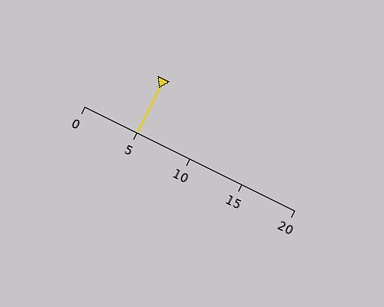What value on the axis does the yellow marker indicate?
The marker indicates approximately 5.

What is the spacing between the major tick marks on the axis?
The major ticks are spaced 5 apart.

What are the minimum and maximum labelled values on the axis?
The axis runs from 0 to 20.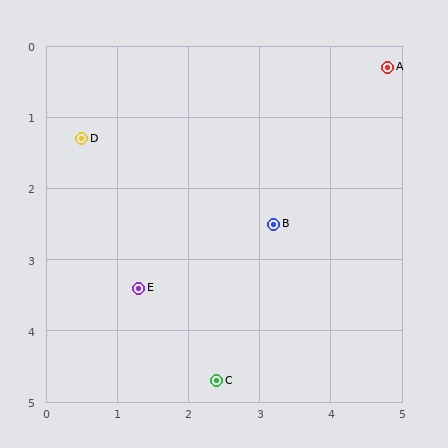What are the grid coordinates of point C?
Point C is at approximately (2.4, 4.7).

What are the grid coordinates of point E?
Point E is at approximately (1.3, 3.4).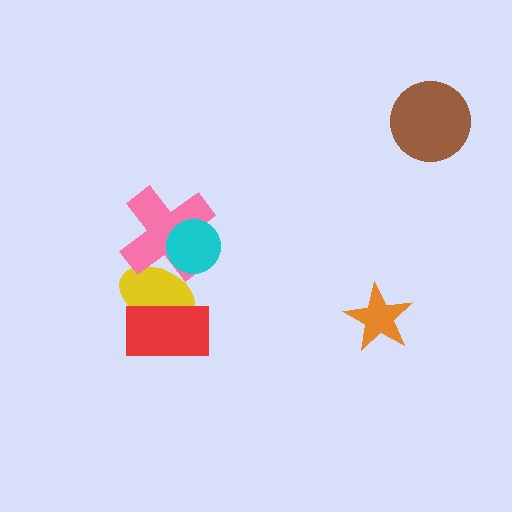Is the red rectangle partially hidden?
No, no other shape covers it.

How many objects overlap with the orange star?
0 objects overlap with the orange star.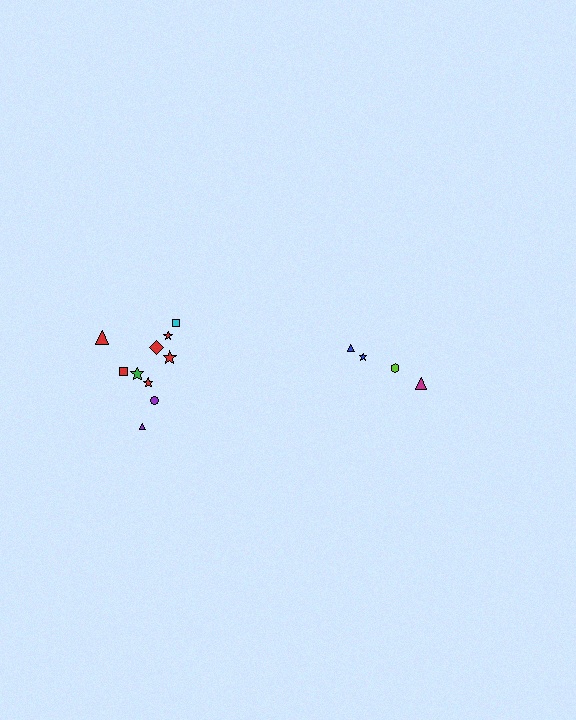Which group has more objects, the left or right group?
The left group.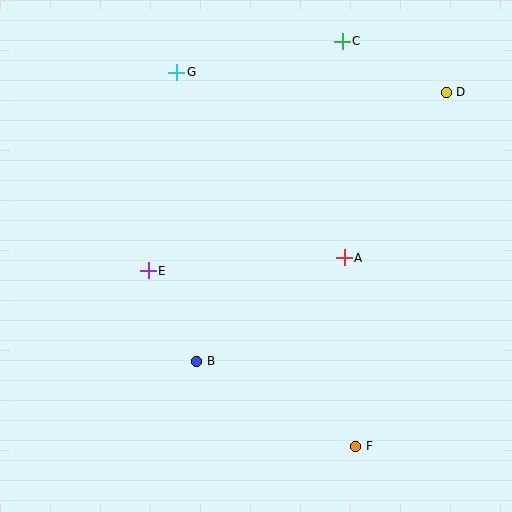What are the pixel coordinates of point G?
Point G is at (177, 72).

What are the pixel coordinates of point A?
Point A is at (344, 258).